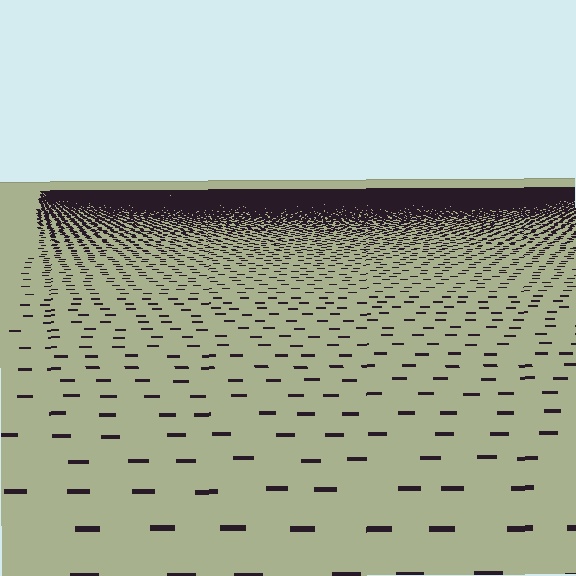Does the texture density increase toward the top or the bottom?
Density increases toward the top.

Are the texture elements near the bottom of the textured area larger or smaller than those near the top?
Larger. Near the bottom, elements are closer to the viewer and appear at a bigger on-screen size.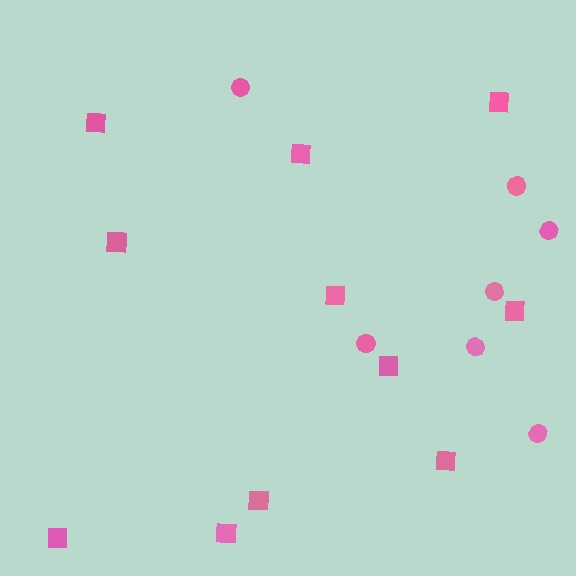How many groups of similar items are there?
There are 2 groups: one group of squares (11) and one group of circles (7).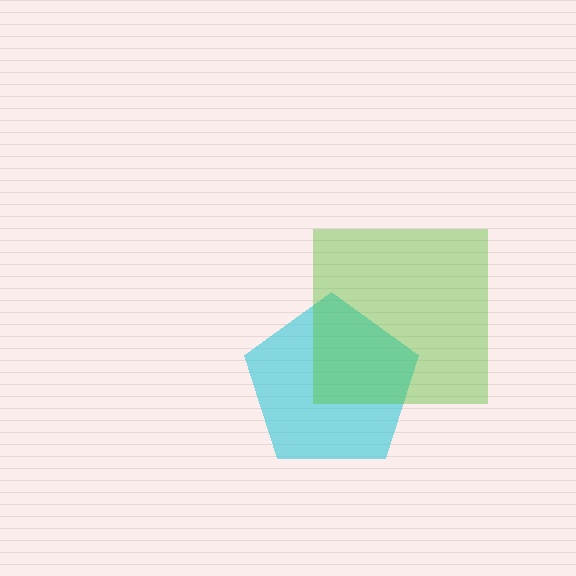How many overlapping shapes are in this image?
There are 2 overlapping shapes in the image.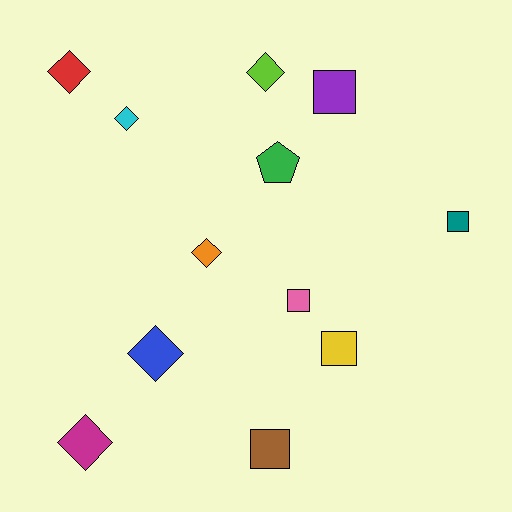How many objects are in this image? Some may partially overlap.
There are 12 objects.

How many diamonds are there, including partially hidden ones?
There are 6 diamonds.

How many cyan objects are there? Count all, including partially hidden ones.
There is 1 cyan object.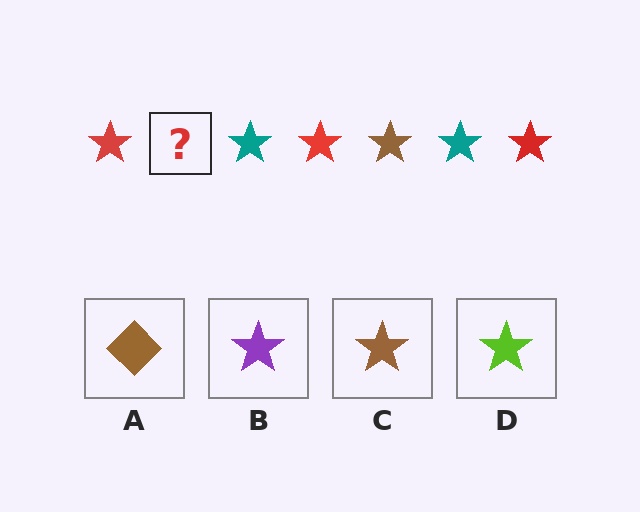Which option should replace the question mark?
Option C.